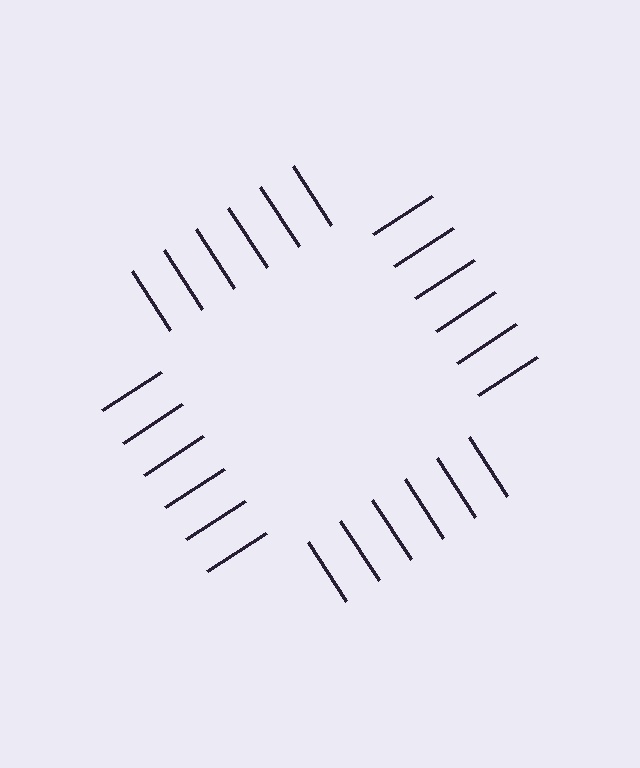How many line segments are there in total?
24 — 6 along each of the 4 edges.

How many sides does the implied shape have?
4 sides — the line-ends trace a square.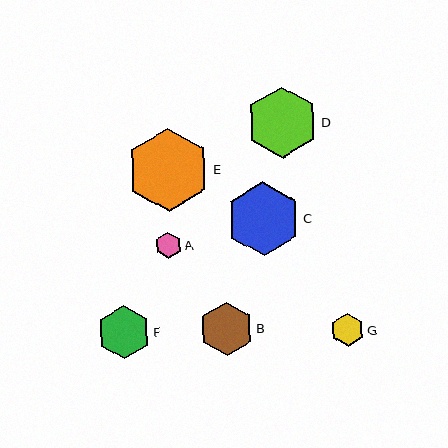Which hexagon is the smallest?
Hexagon A is the smallest with a size of approximately 26 pixels.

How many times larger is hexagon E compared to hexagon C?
Hexagon E is approximately 1.1 times the size of hexagon C.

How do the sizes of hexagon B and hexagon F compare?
Hexagon B and hexagon F are approximately the same size.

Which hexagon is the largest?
Hexagon E is the largest with a size of approximately 83 pixels.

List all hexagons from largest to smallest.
From largest to smallest: E, C, D, B, F, G, A.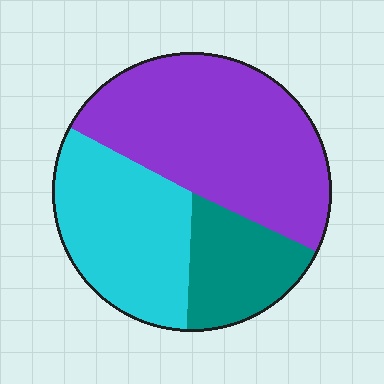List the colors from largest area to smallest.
From largest to smallest: purple, cyan, teal.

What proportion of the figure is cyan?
Cyan covers about 30% of the figure.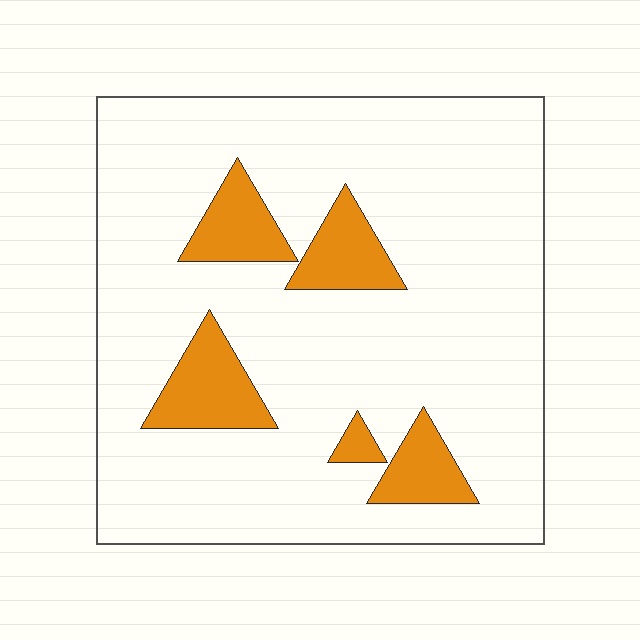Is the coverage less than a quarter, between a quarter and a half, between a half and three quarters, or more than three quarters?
Less than a quarter.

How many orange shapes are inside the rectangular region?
5.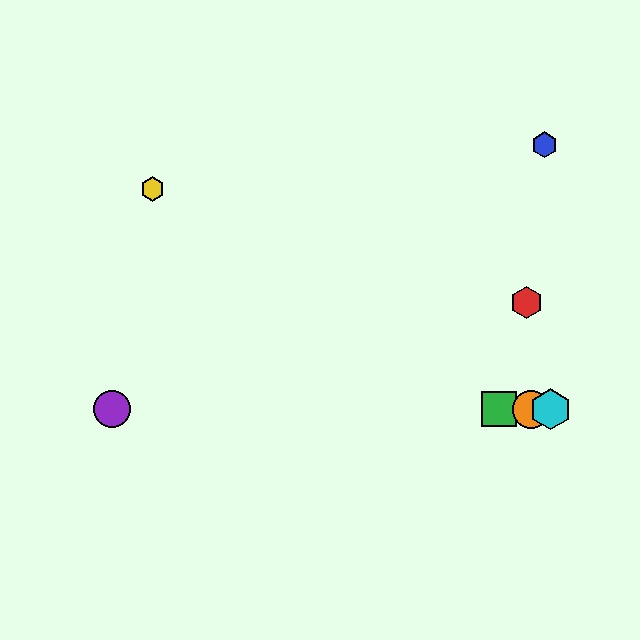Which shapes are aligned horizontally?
The green square, the purple circle, the orange circle, the cyan hexagon are aligned horizontally.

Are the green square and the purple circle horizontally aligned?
Yes, both are at y≈409.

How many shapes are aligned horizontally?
4 shapes (the green square, the purple circle, the orange circle, the cyan hexagon) are aligned horizontally.